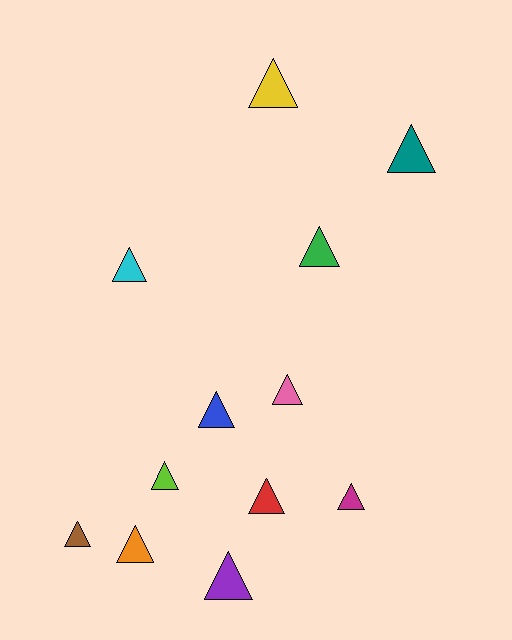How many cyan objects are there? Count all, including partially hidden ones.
There is 1 cyan object.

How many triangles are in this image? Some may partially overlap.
There are 12 triangles.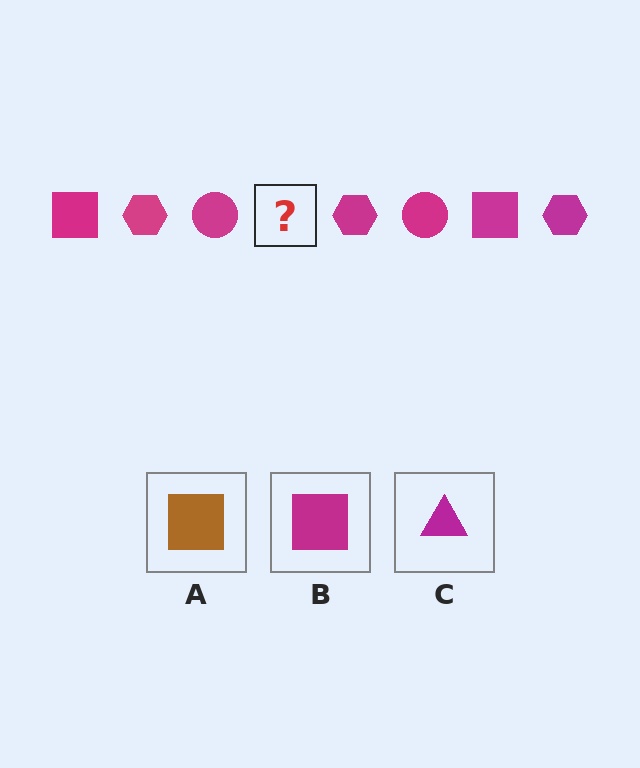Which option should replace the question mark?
Option B.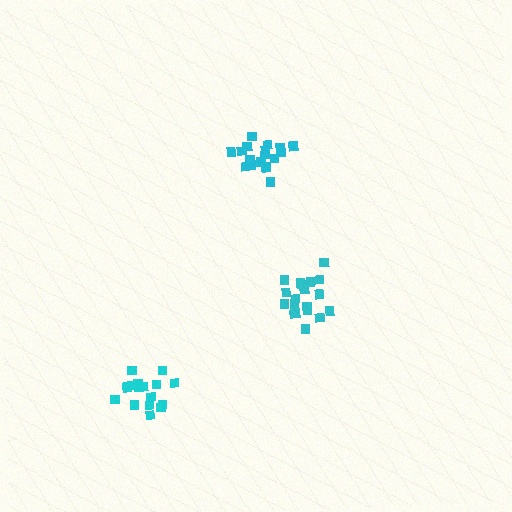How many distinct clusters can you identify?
There are 3 distinct clusters.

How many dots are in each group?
Group 1: 18 dots, Group 2: 19 dots, Group 3: 17 dots (54 total).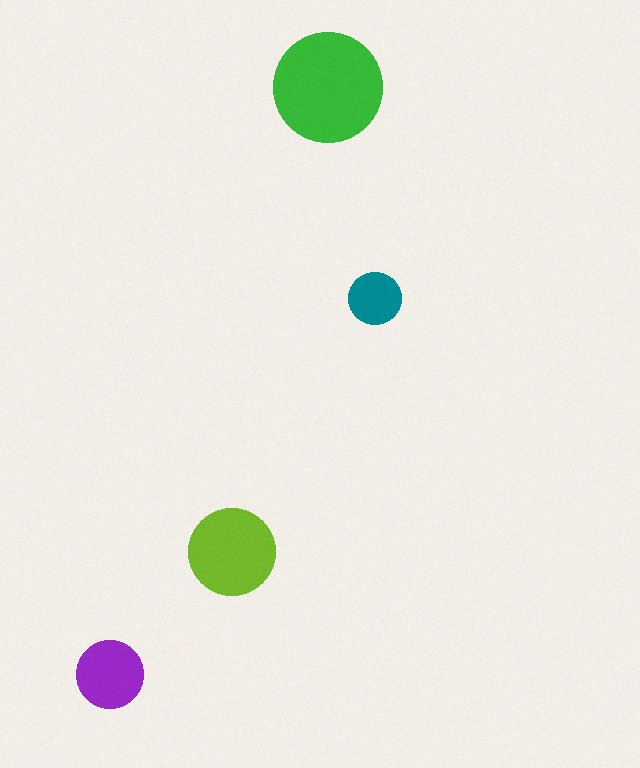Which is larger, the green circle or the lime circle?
The green one.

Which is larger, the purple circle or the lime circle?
The lime one.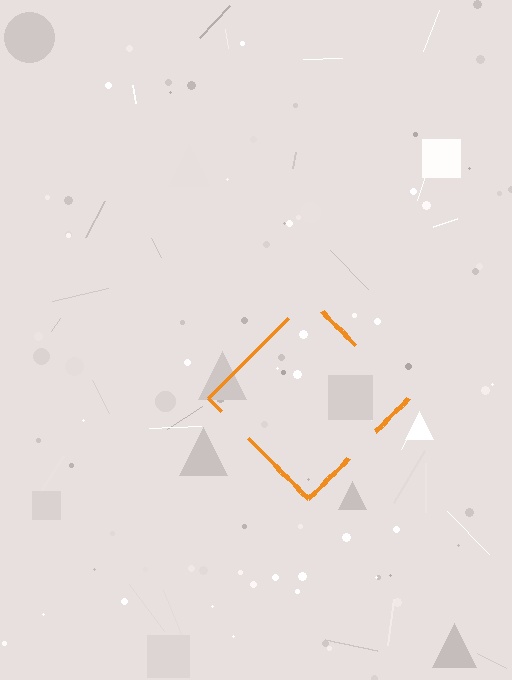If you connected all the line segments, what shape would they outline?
They would outline a diamond.